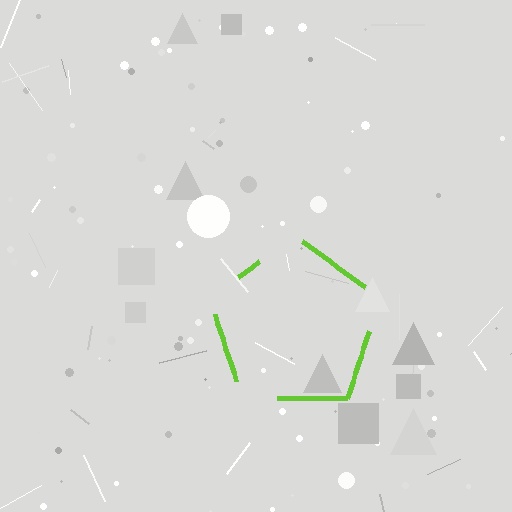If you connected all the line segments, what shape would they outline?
They would outline a pentagon.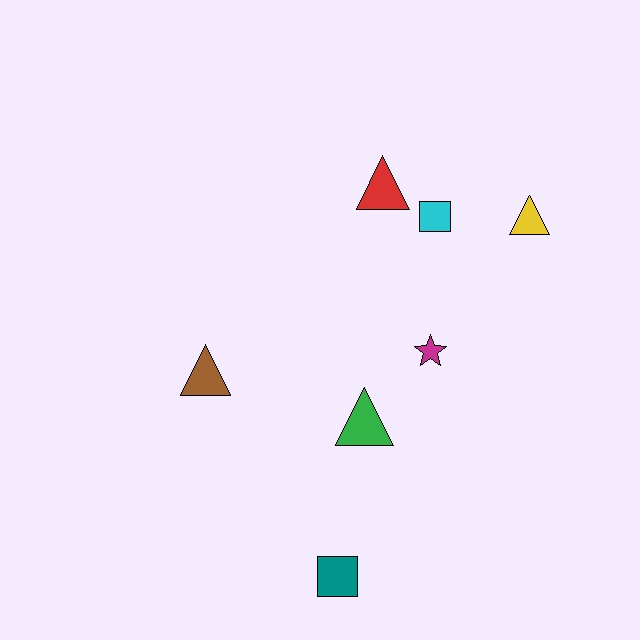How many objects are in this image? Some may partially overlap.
There are 7 objects.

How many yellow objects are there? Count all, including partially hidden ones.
There is 1 yellow object.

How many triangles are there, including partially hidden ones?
There are 4 triangles.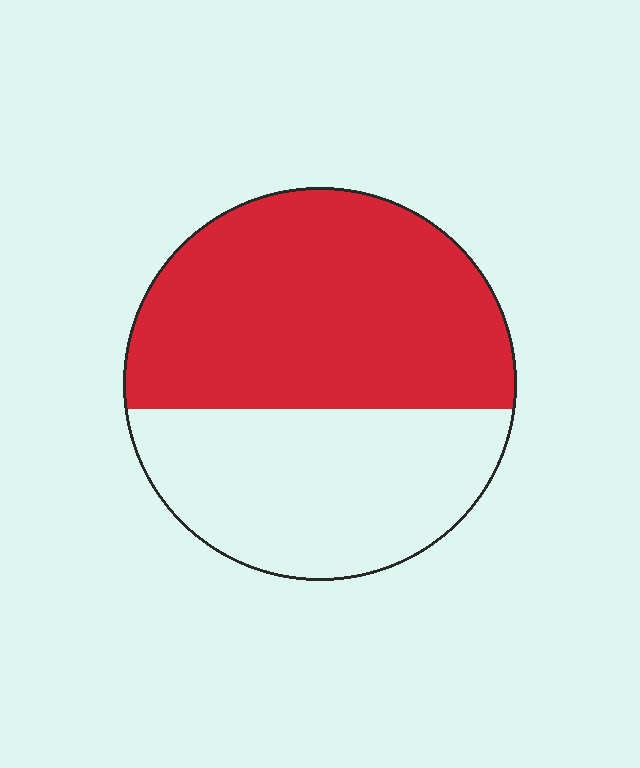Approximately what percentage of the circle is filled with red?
Approximately 60%.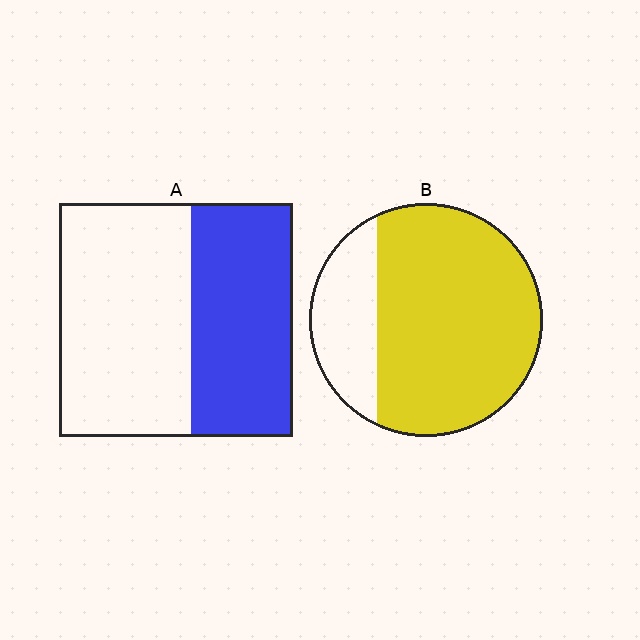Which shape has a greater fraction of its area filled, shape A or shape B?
Shape B.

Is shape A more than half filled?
No.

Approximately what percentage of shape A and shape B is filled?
A is approximately 45% and B is approximately 75%.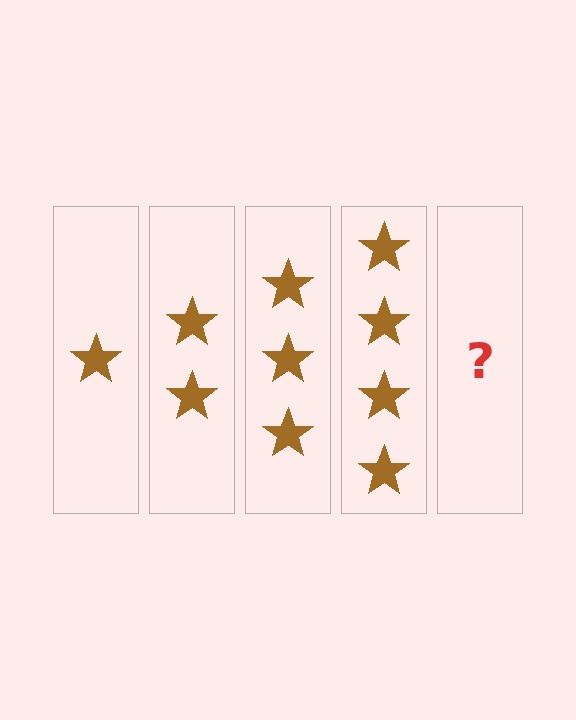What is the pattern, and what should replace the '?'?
The pattern is that each step adds one more star. The '?' should be 5 stars.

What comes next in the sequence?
The next element should be 5 stars.